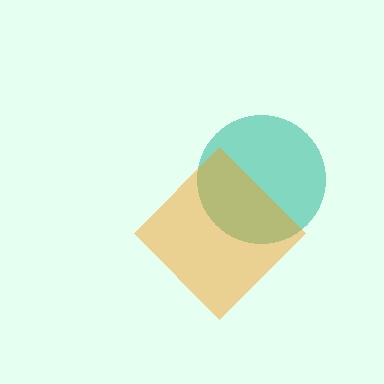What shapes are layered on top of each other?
The layered shapes are: a teal circle, an orange diamond.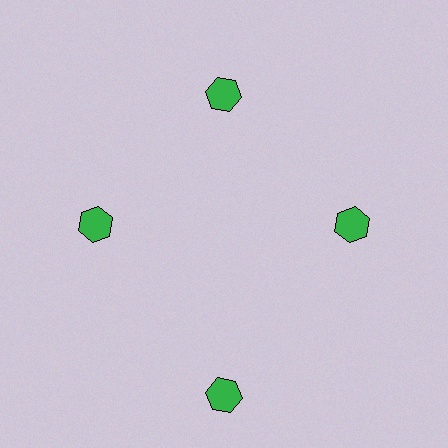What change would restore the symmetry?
The symmetry would be restored by moving it inward, back onto the ring so that all 4 hexagons sit at equal angles and equal distance from the center.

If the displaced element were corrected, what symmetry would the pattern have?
It would have 4-fold rotational symmetry — the pattern would map onto itself every 90 degrees.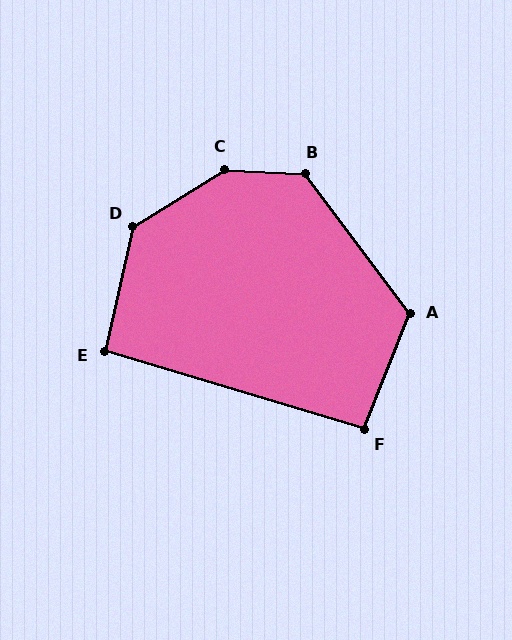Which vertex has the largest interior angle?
C, at approximately 144 degrees.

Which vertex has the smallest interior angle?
E, at approximately 94 degrees.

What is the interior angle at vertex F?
Approximately 95 degrees (approximately right).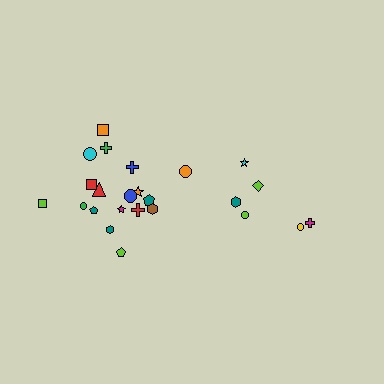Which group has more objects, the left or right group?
The left group.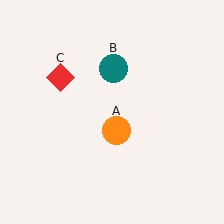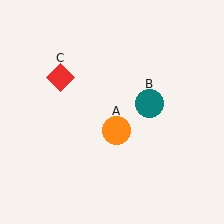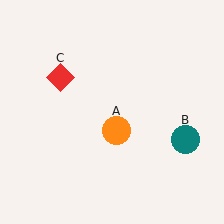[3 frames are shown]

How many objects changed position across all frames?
1 object changed position: teal circle (object B).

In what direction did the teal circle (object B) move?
The teal circle (object B) moved down and to the right.